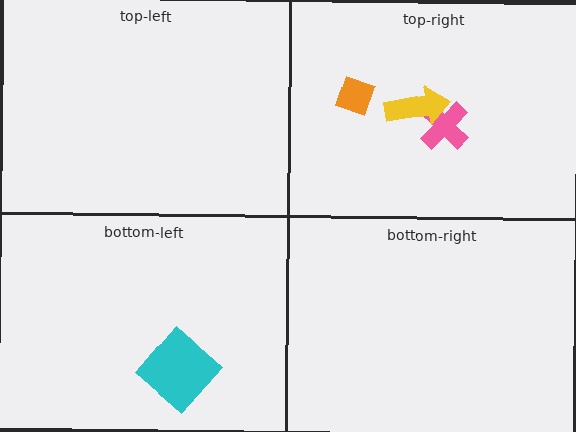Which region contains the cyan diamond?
The bottom-left region.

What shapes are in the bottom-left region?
The cyan diamond.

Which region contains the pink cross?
The top-right region.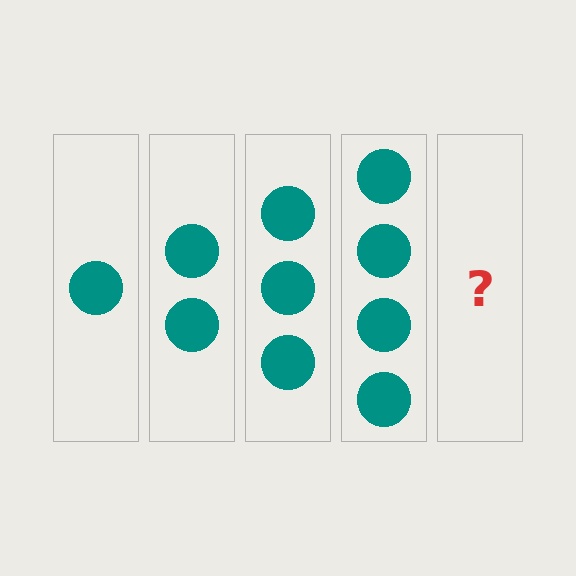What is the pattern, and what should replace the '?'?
The pattern is that each step adds one more circle. The '?' should be 5 circles.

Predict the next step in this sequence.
The next step is 5 circles.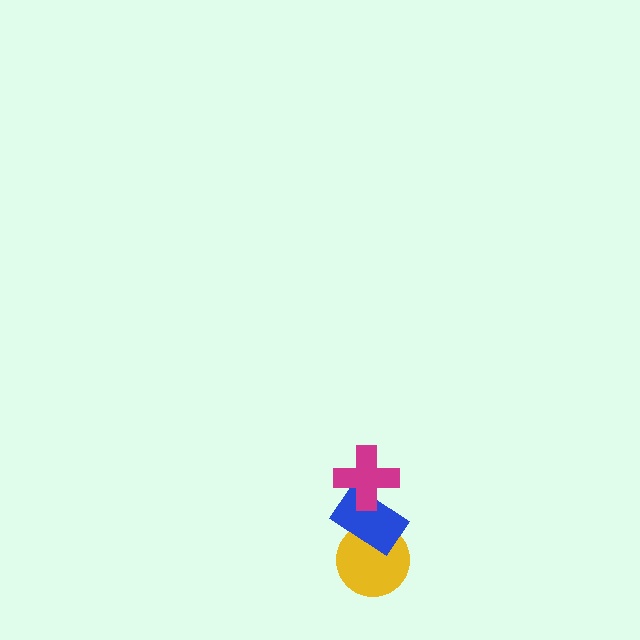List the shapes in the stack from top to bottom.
From top to bottom: the magenta cross, the blue rectangle, the yellow circle.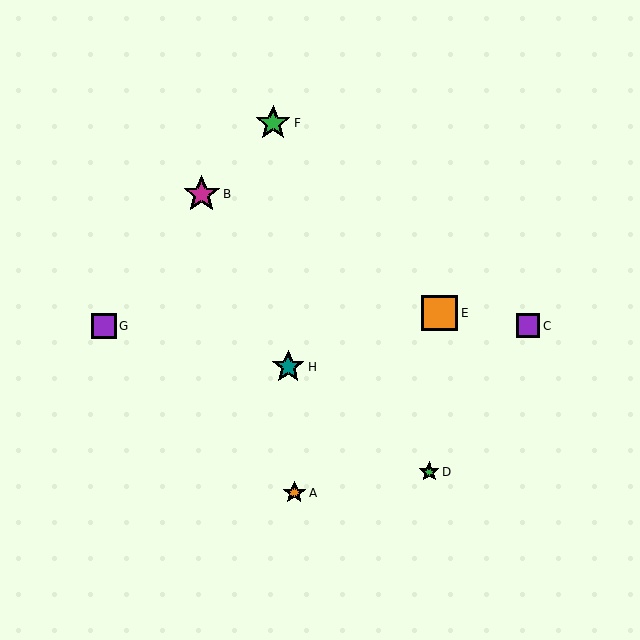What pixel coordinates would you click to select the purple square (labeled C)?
Click at (528, 326) to select the purple square C.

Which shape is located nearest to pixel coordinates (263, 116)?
The green star (labeled F) at (273, 123) is nearest to that location.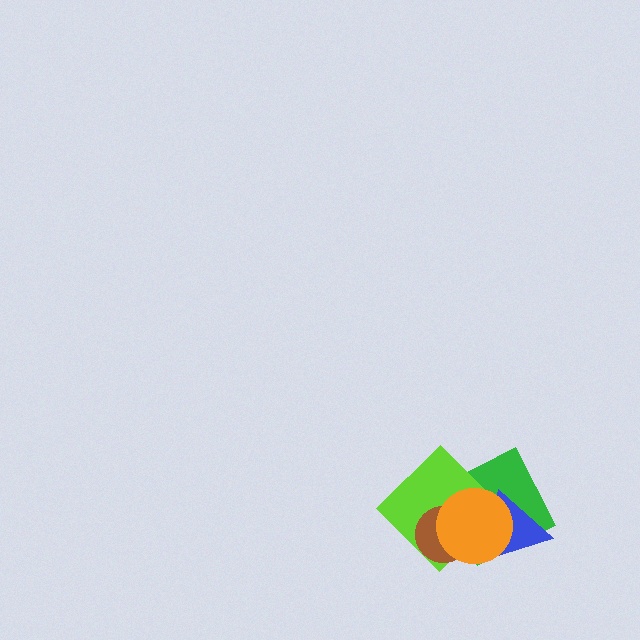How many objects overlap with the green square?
4 objects overlap with the green square.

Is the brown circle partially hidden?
Yes, it is partially covered by another shape.